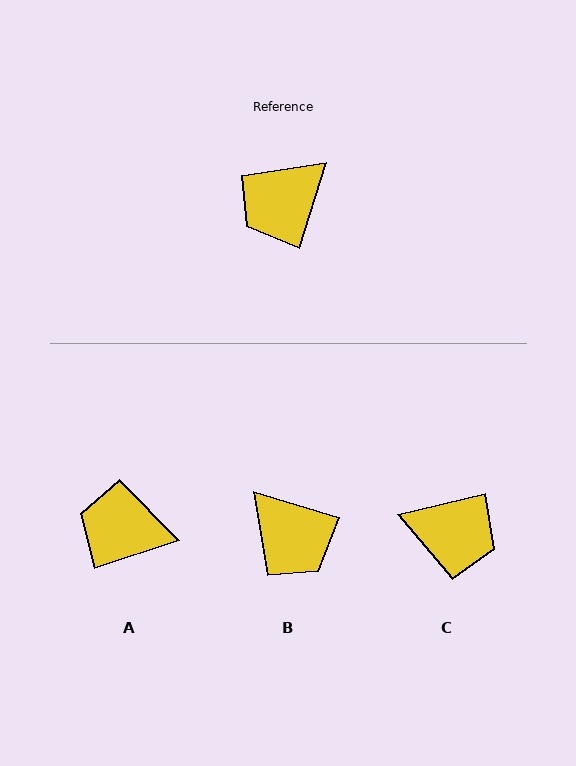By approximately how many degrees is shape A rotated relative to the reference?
Approximately 55 degrees clockwise.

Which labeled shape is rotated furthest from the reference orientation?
C, about 121 degrees away.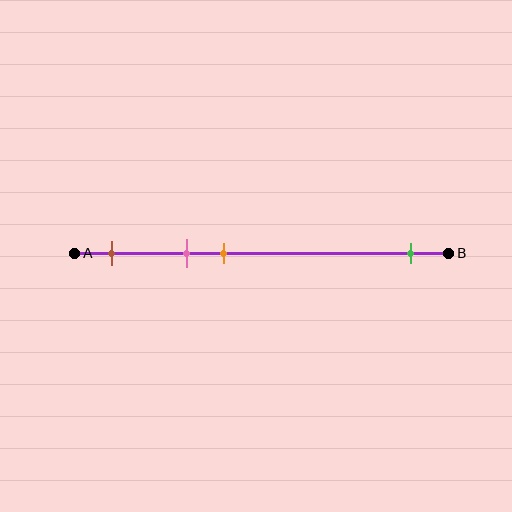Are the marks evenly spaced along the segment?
No, the marks are not evenly spaced.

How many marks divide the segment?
There are 4 marks dividing the segment.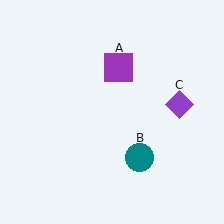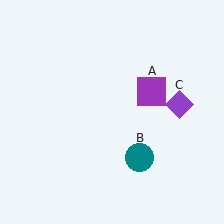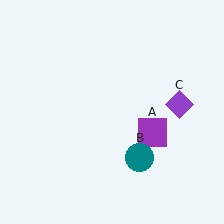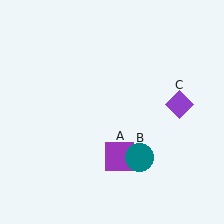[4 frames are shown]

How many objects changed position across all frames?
1 object changed position: purple square (object A).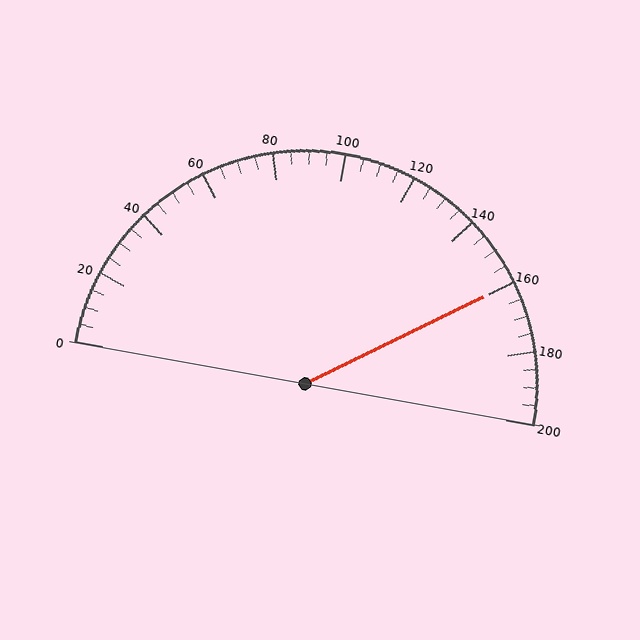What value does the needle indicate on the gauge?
The needle indicates approximately 160.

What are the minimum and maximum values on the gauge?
The gauge ranges from 0 to 200.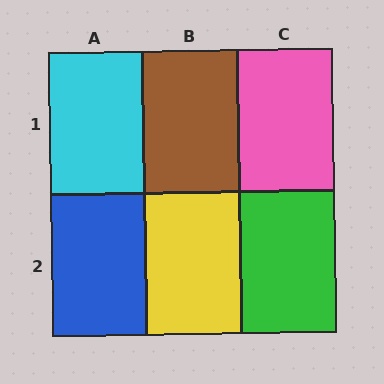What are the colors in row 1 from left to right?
Cyan, brown, pink.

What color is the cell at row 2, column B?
Yellow.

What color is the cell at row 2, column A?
Blue.